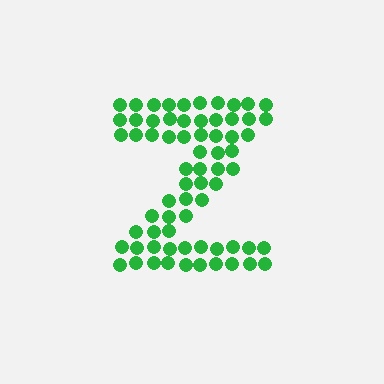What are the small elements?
The small elements are circles.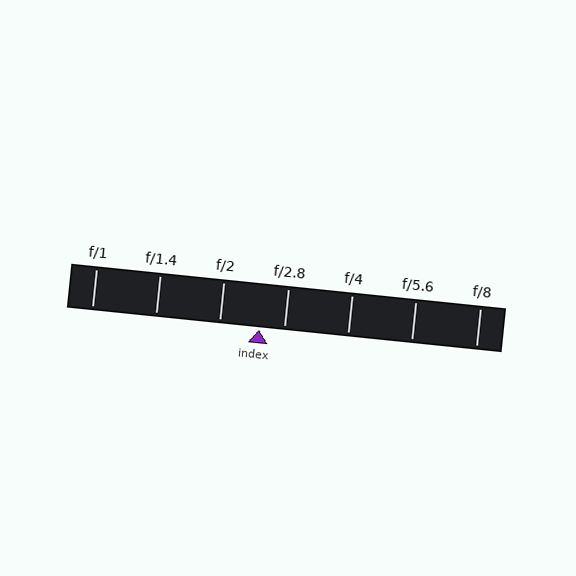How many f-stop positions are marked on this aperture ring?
There are 7 f-stop positions marked.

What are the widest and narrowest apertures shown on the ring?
The widest aperture shown is f/1 and the narrowest is f/8.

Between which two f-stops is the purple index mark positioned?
The index mark is between f/2 and f/2.8.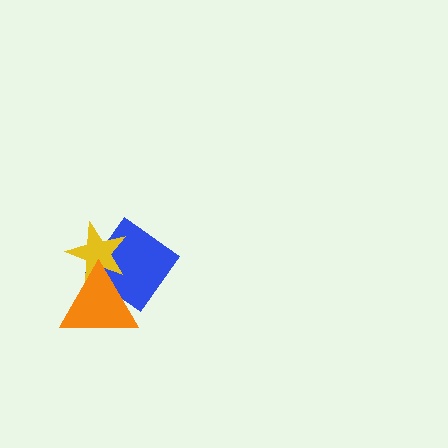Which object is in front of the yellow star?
The orange triangle is in front of the yellow star.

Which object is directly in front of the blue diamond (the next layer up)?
The yellow star is directly in front of the blue diamond.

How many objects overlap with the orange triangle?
2 objects overlap with the orange triangle.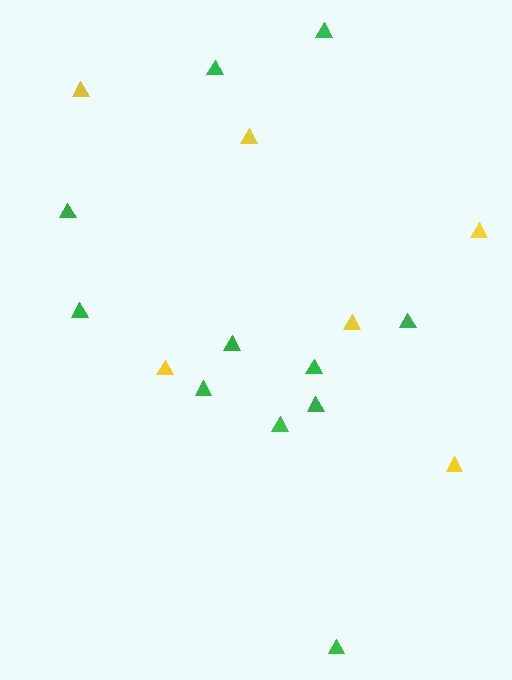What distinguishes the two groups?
There are 2 groups: one group of green triangles (11) and one group of yellow triangles (6).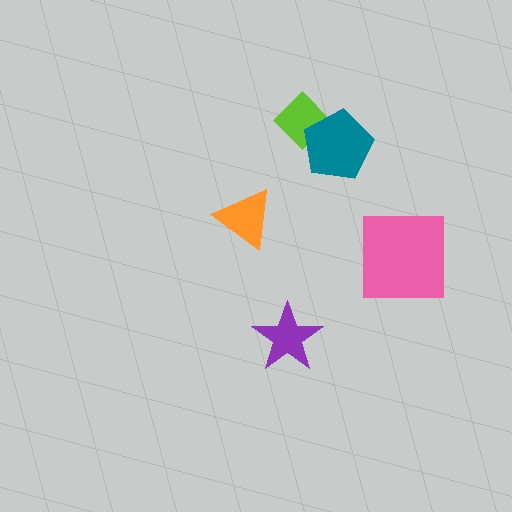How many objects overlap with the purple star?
0 objects overlap with the purple star.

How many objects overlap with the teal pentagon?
1 object overlaps with the teal pentagon.